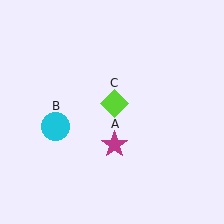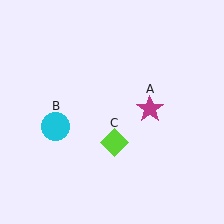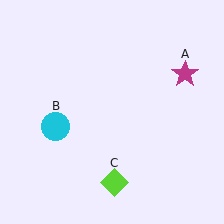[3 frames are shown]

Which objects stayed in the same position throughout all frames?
Cyan circle (object B) remained stationary.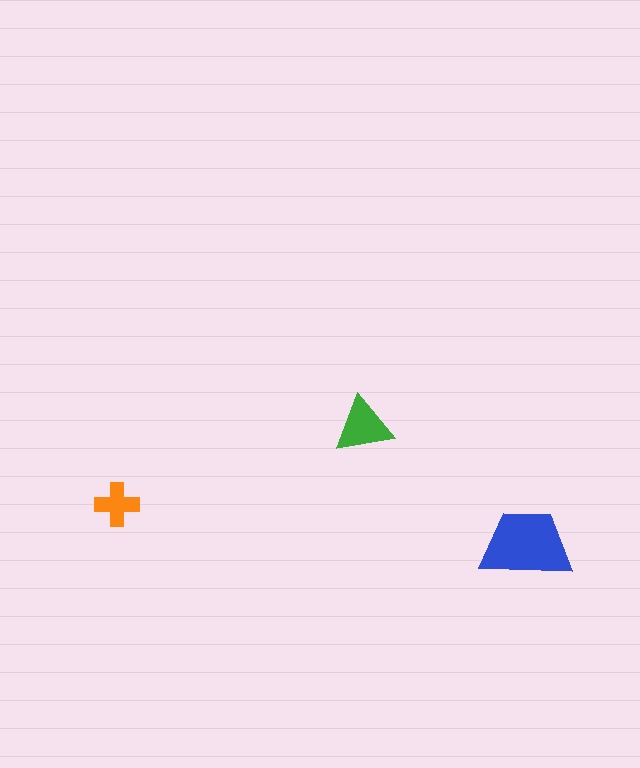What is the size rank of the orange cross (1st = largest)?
3rd.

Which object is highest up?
The green triangle is topmost.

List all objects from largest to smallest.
The blue trapezoid, the green triangle, the orange cross.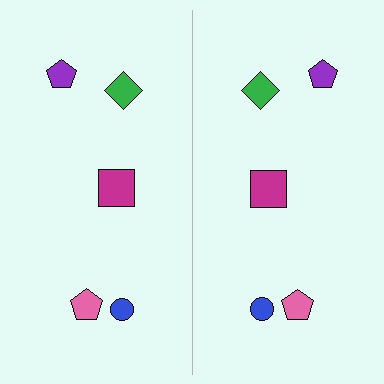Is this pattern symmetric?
Yes, this pattern has bilateral (reflection) symmetry.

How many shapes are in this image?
There are 10 shapes in this image.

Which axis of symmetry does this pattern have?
The pattern has a vertical axis of symmetry running through the center of the image.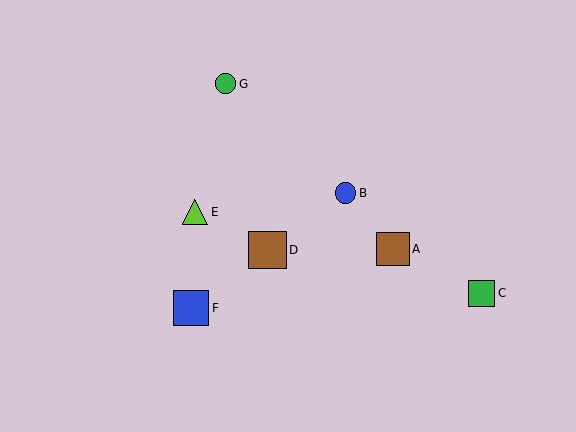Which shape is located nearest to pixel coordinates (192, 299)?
The blue square (labeled F) at (191, 308) is nearest to that location.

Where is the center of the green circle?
The center of the green circle is at (226, 84).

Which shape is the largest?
The brown square (labeled D) is the largest.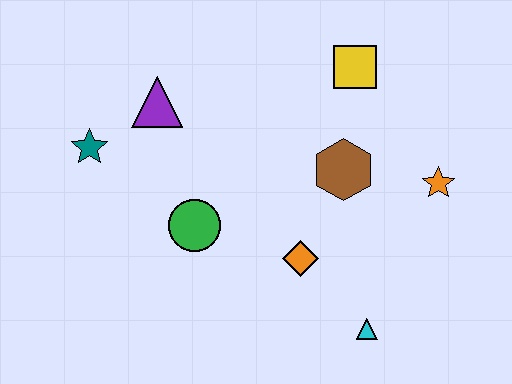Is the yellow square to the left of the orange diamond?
No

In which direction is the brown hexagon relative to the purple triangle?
The brown hexagon is to the right of the purple triangle.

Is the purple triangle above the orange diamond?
Yes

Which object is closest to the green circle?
The orange diamond is closest to the green circle.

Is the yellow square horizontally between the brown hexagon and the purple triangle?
No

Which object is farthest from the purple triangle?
The cyan triangle is farthest from the purple triangle.